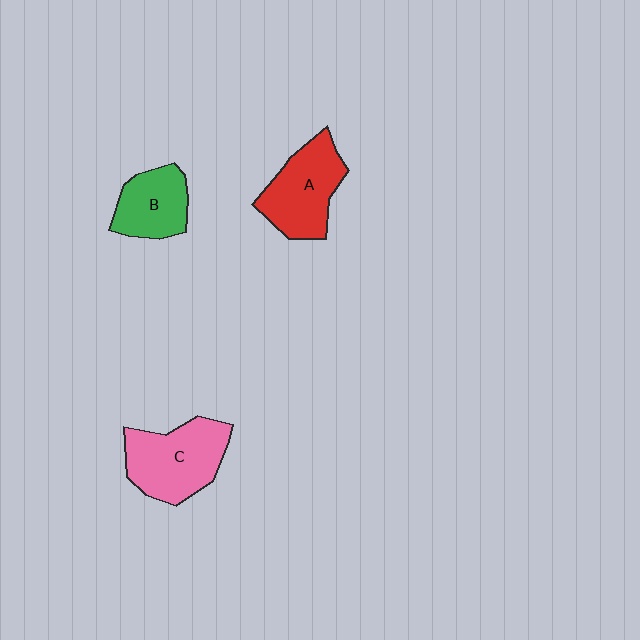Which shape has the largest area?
Shape C (pink).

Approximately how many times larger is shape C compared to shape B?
Approximately 1.5 times.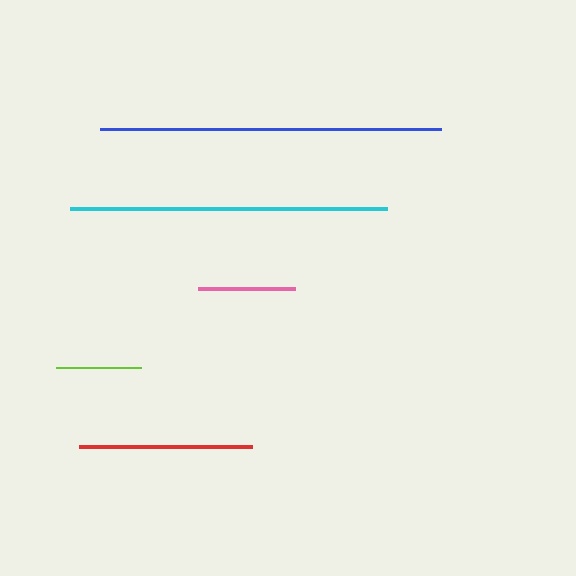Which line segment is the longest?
The blue line is the longest at approximately 341 pixels.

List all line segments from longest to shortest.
From longest to shortest: blue, cyan, red, pink, lime.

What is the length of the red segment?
The red segment is approximately 173 pixels long.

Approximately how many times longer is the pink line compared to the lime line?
The pink line is approximately 1.1 times the length of the lime line.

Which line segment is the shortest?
The lime line is the shortest at approximately 84 pixels.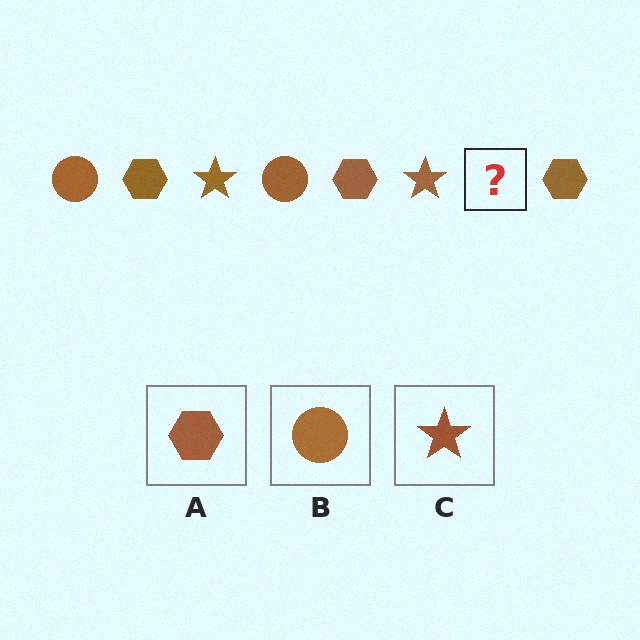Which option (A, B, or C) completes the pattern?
B.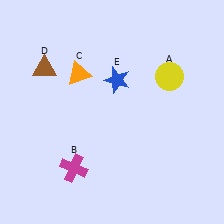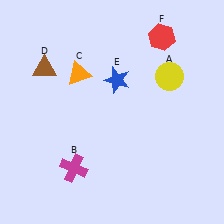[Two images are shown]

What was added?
A red hexagon (F) was added in Image 2.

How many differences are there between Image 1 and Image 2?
There is 1 difference between the two images.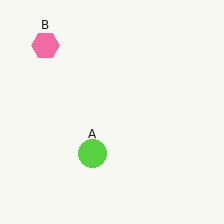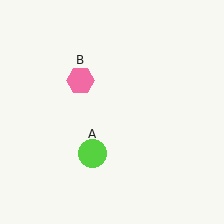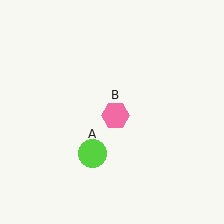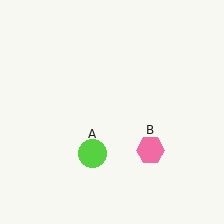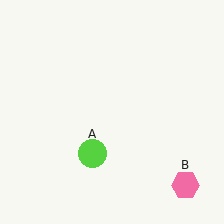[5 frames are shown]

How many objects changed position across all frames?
1 object changed position: pink hexagon (object B).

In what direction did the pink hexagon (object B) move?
The pink hexagon (object B) moved down and to the right.